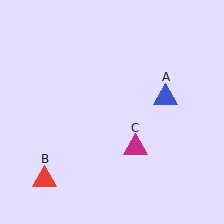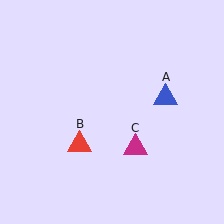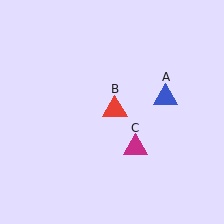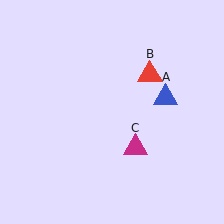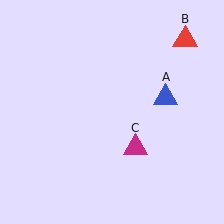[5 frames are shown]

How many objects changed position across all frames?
1 object changed position: red triangle (object B).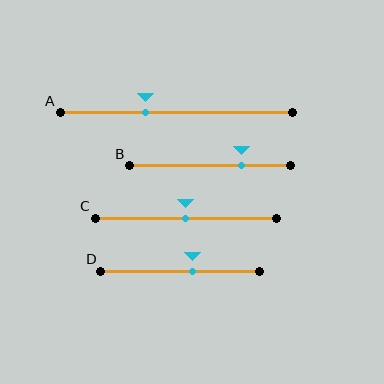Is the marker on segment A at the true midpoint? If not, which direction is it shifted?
No, the marker on segment A is shifted to the left by about 13% of the segment length.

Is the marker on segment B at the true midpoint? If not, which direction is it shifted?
No, the marker on segment B is shifted to the right by about 20% of the segment length.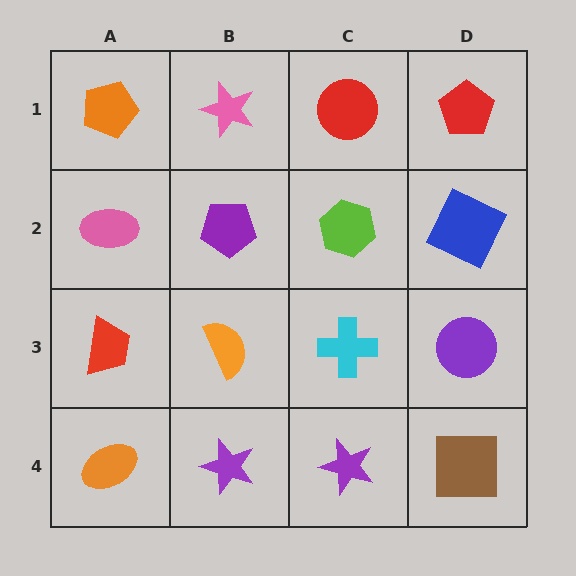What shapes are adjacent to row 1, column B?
A purple pentagon (row 2, column B), an orange pentagon (row 1, column A), a red circle (row 1, column C).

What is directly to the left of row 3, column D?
A cyan cross.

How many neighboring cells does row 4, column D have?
2.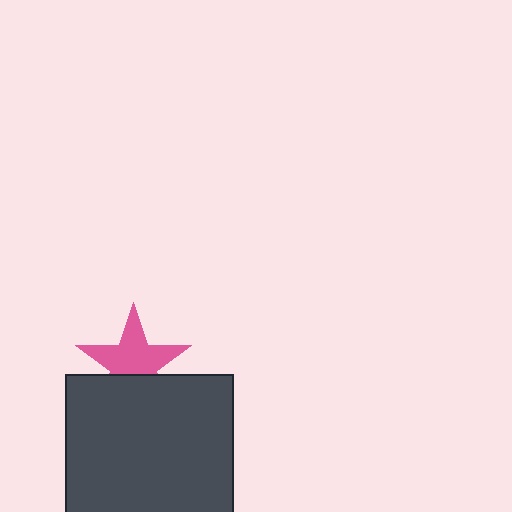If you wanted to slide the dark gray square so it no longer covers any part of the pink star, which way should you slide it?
Slide it down — that is the most direct way to separate the two shapes.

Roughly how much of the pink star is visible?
Most of it is visible (roughly 65%).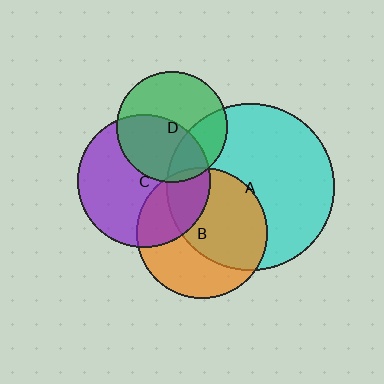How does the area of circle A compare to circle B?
Approximately 1.6 times.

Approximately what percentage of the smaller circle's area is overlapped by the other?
Approximately 30%.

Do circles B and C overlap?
Yes.